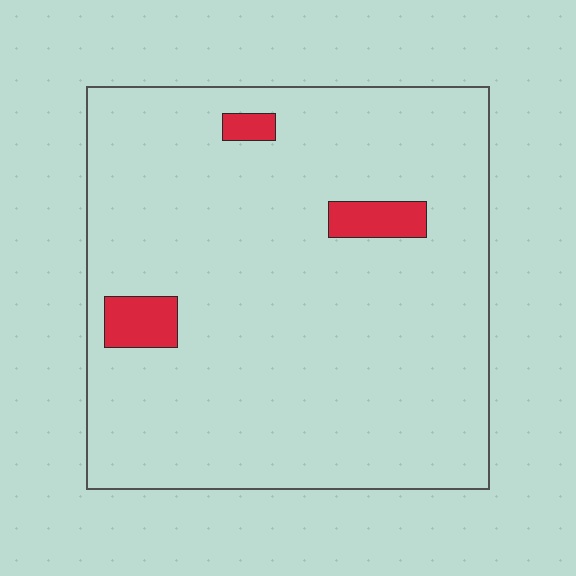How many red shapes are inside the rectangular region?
3.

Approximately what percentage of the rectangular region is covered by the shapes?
Approximately 5%.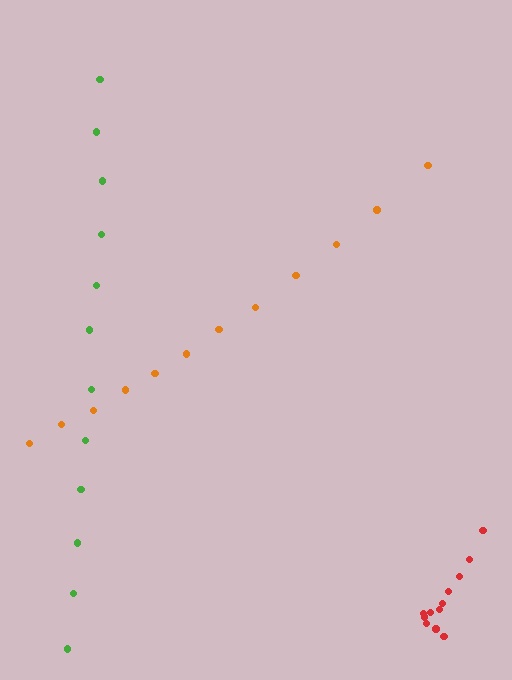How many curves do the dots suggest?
There are 3 distinct paths.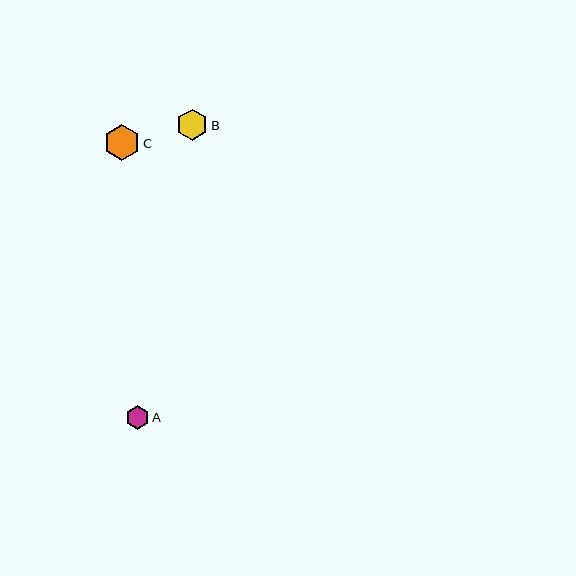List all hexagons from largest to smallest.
From largest to smallest: C, B, A.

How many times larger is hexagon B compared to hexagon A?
Hexagon B is approximately 1.3 times the size of hexagon A.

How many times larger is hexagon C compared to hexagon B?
Hexagon C is approximately 1.2 times the size of hexagon B.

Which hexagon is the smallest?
Hexagon A is the smallest with a size of approximately 23 pixels.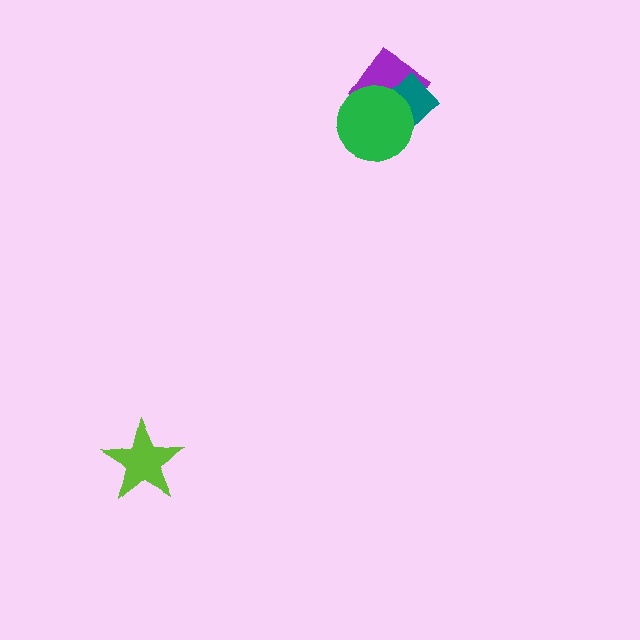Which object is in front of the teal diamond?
The green circle is in front of the teal diamond.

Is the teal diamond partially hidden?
Yes, it is partially covered by another shape.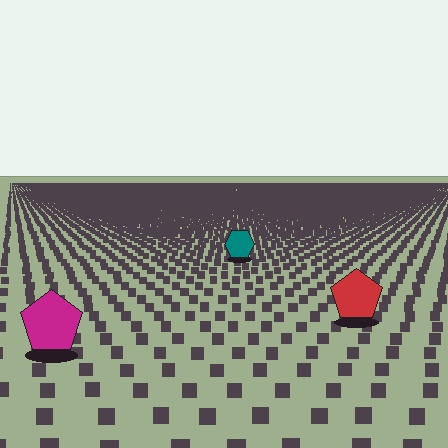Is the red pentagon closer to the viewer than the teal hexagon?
Yes. The red pentagon is closer — you can tell from the texture gradient: the ground texture is coarser near it.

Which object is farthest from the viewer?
The teal hexagon is farthest from the viewer. It appears smaller and the ground texture around it is denser.